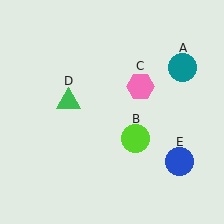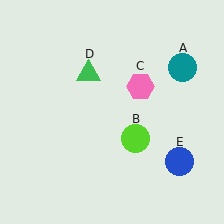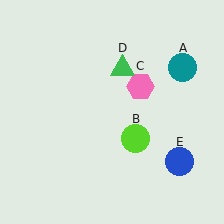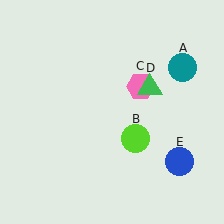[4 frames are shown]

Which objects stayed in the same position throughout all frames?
Teal circle (object A) and lime circle (object B) and pink hexagon (object C) and blue circle (object E) remained stationary.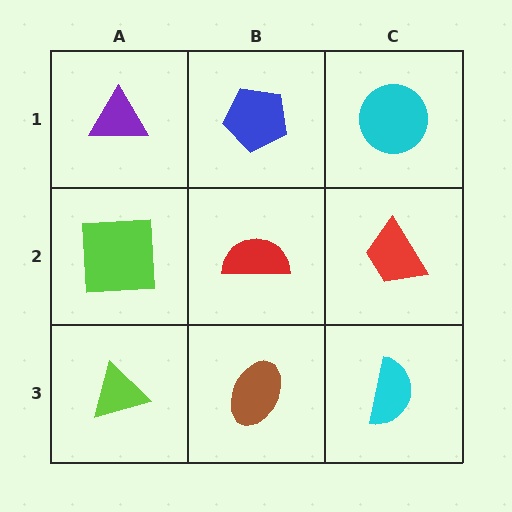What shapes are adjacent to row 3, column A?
A lime square (row 2, column A), a brown ellipse (row 3, column B).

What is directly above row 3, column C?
A red trapezoid.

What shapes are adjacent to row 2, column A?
A purple triangle (row 1, column A), a lime triangle (row 3, column A), a red semicircle (row 2, column B).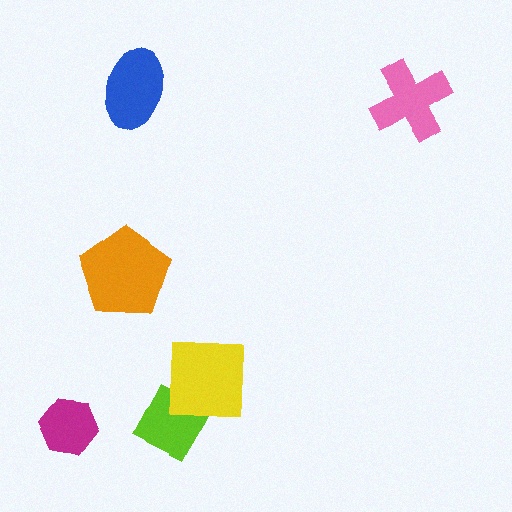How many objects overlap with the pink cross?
0 objects overlap with the pink cross.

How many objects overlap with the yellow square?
1 object overlaps with the yellow square.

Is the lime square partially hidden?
Yes, it is partially covered by another shape.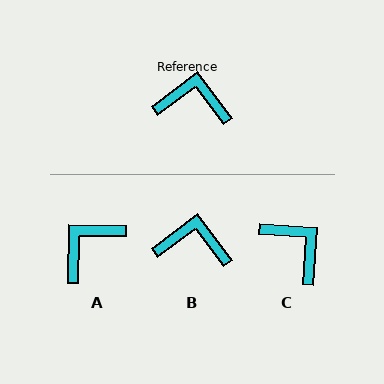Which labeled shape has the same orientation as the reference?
B.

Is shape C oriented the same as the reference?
No, it is off by about 40 degrees.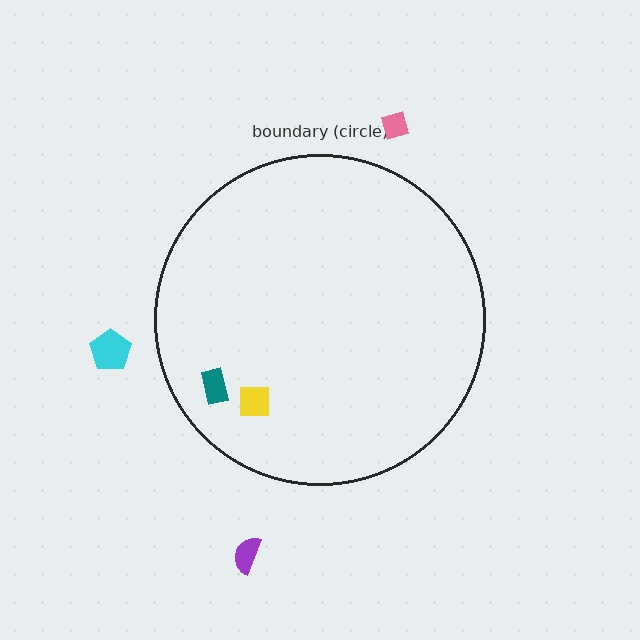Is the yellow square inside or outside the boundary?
Inside.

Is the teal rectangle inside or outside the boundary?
Inside.